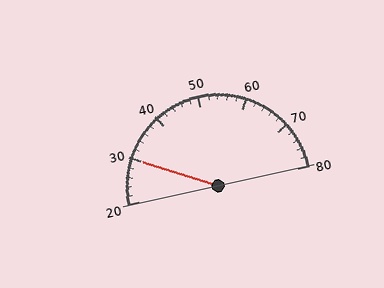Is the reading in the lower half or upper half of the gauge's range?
The reading is in the lower half of the range (20 to 80).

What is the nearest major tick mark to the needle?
The nearest major tick mark is 30.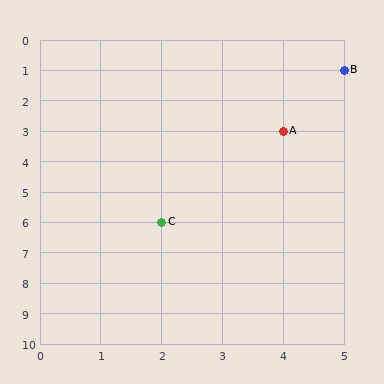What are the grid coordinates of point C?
Point C is at grid coordinates (2, 6).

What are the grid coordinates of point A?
Point A is at grid coordinates (4, 3).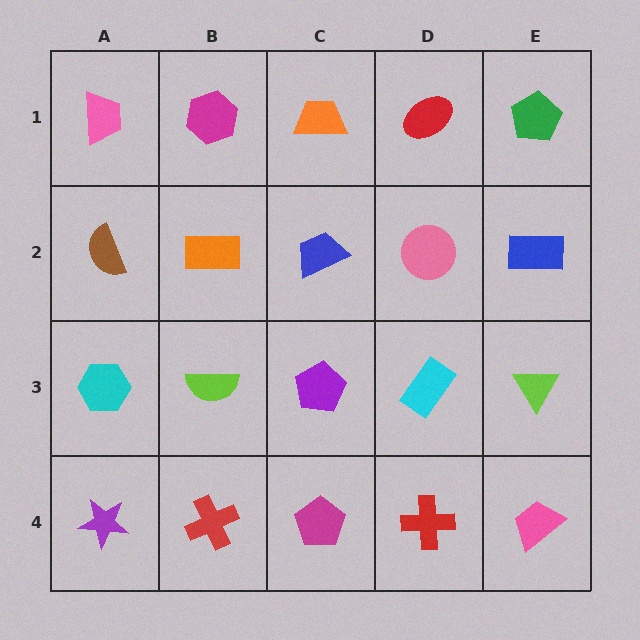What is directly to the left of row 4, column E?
A red cross.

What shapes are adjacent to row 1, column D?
A pink circle (row 2, column D), an orange trapezoid (row 1, column C), a green pentagon (row 1, column E).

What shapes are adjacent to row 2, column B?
A magenta hexagon (row 1, column B), a lime semicircle (row 3, column B), a brown semicircle (row 2, column A), a blue trapezoid (row 2, column C).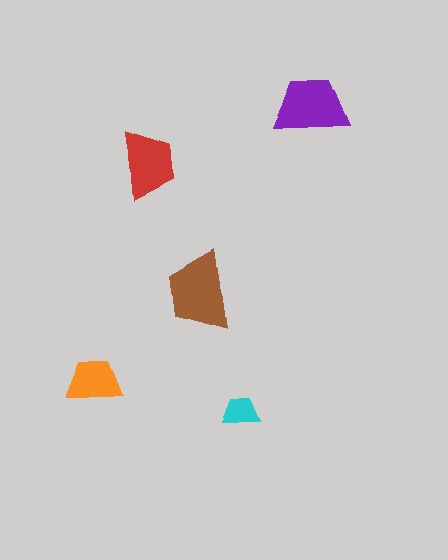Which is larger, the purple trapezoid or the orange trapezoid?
The purple one.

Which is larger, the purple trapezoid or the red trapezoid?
The purple one.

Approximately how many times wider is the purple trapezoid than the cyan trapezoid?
About 2 times wider.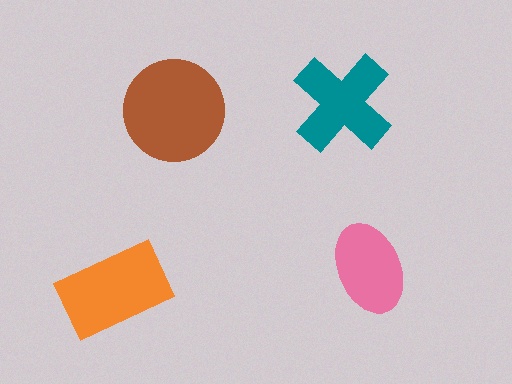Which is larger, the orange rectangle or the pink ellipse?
The orange rectangle.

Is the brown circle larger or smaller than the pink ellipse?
Larger.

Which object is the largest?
The brown circle.